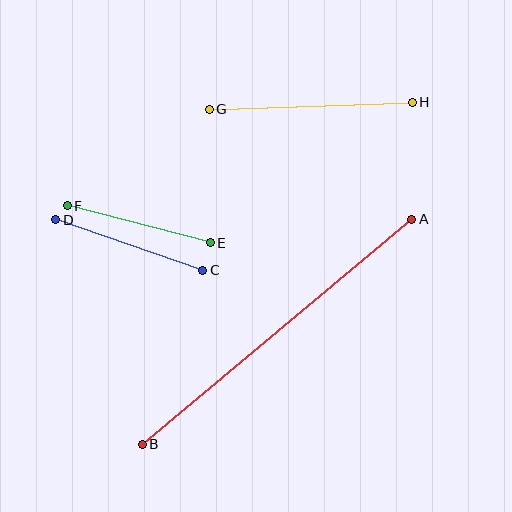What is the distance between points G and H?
The distance is approximately 203 pixels.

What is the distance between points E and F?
The distance is approximately 148 pixels.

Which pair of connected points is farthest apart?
Points A and B are farthest apart.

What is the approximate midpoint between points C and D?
The midpoint is at approximately (129, 245) pixels.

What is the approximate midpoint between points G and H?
The midpoint is at approximately (311, 106) pixels.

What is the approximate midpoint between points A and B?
The midpoint is at approximately (277, 332) pixels.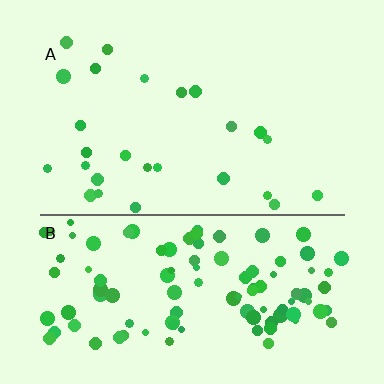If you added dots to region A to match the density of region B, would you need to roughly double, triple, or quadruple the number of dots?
Approximately quadruple.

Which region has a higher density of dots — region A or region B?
B (the bottom).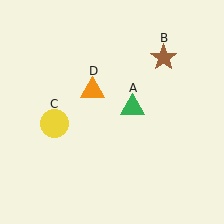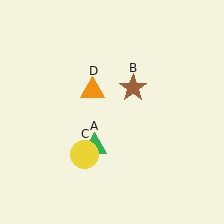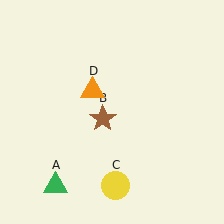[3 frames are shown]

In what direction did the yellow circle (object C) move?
The yellow circle (object C) moved down and to the right.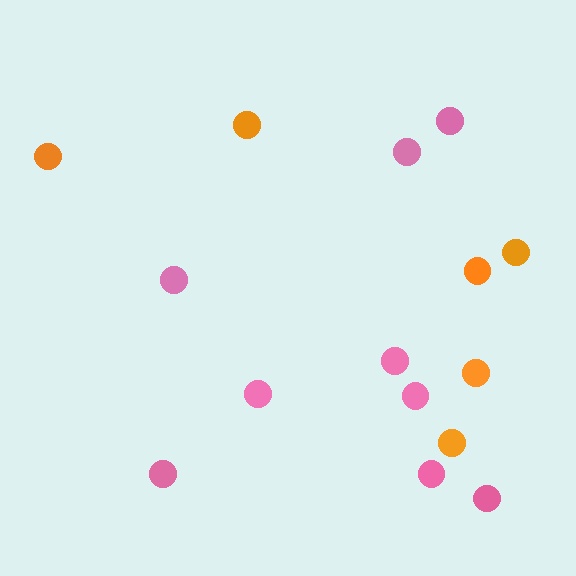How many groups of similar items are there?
There are 2 groups: one group of pink circles (9) and one group of orange circles (6).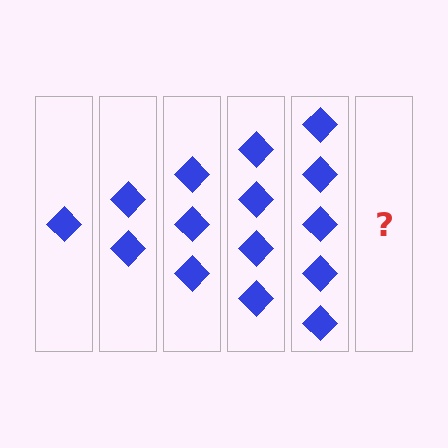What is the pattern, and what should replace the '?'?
The pattern is that each step adds one more diamond. The '?' should be 6 diamonds.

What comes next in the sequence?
The next element should be 6 diamonds.